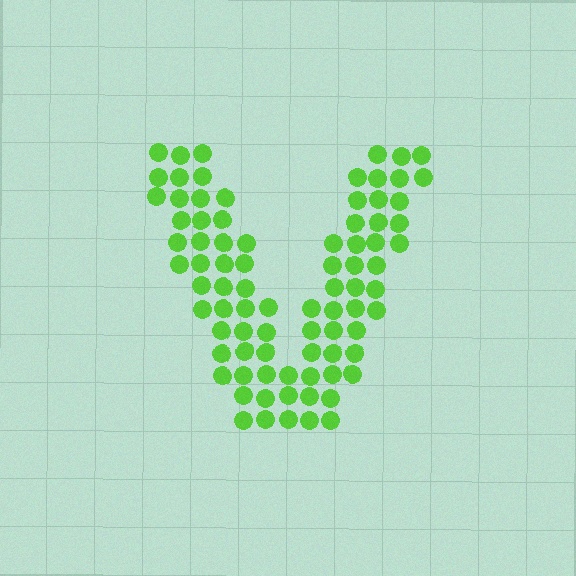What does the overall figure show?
The overall figure shows the letter V.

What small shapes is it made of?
It is made of small circles.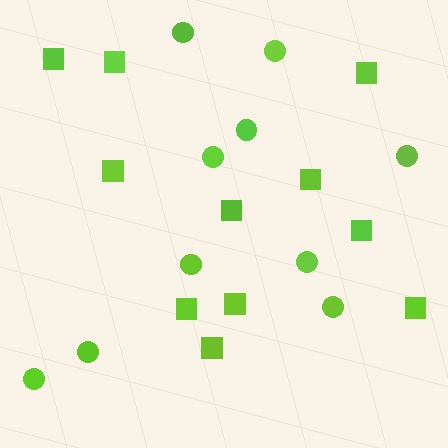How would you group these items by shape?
There are 2 groups: one group of squares (11) and one group of circles (10).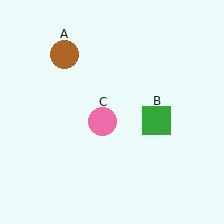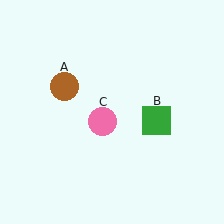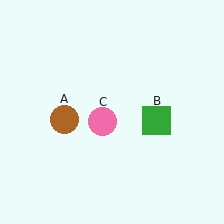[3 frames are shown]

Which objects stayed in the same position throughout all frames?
Green square (object B) and pink circle (object C) remained stationary.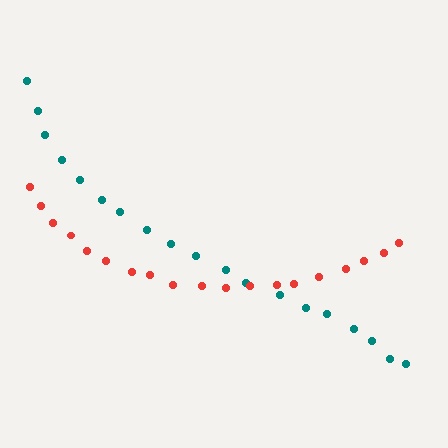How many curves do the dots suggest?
There are 2 distinct paths.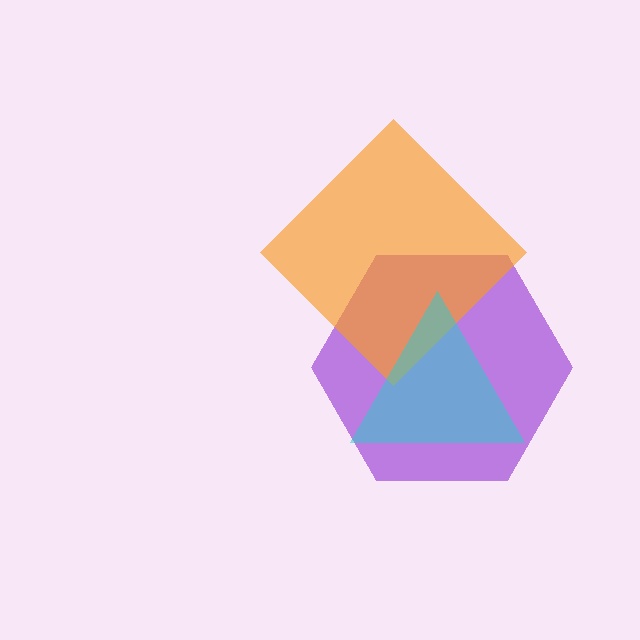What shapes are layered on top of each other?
The layered shapes are: a purple hexagon, an orange diamond, a cyan triangle.